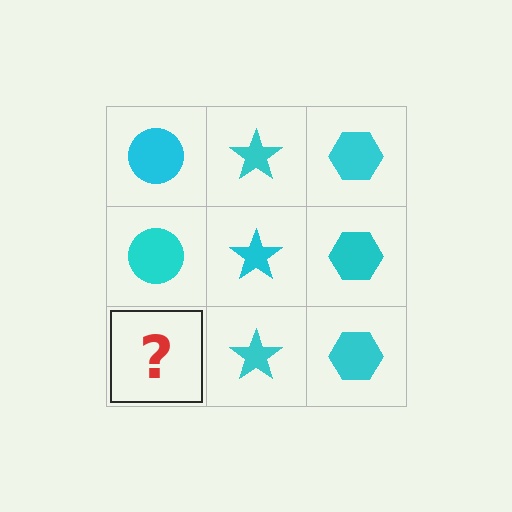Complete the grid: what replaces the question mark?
The question mark should be replaced with a cyan circle.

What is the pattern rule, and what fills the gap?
The rule is that each column has a consistent shape. The gap should be filled with a cyan circle.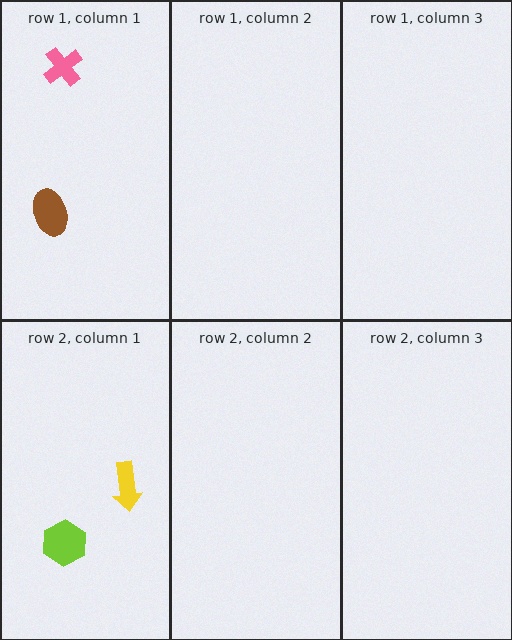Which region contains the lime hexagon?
The row 2, column 1 region.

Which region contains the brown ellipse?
The row 1, column 1 region.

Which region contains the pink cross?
The row 1, column 1 region.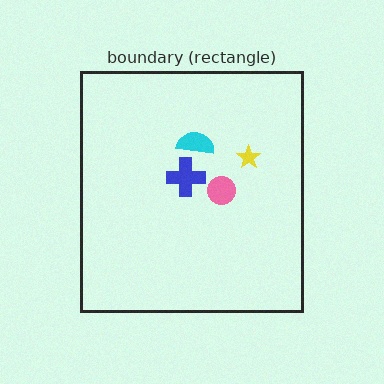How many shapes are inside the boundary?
4 inside, 0 outside.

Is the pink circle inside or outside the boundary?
Inside.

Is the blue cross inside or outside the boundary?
Inside.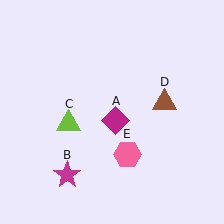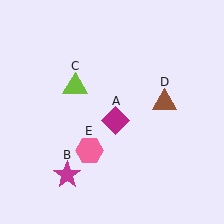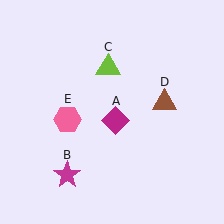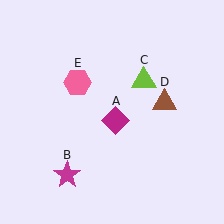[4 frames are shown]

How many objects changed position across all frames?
2 objects changed position: lime triangle (object C), pink hexagon (object E).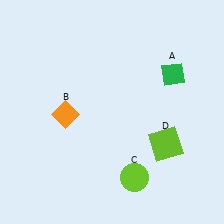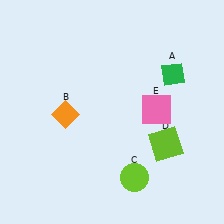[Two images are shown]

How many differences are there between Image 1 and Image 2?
There is 1 difference between the two images.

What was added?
A pink square (E) was added in Image 2.